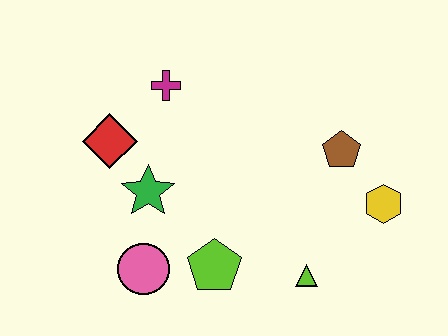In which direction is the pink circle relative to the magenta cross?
The pink circle is below the magenta cross.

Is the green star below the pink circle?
No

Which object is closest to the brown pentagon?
The yellow hexagon is closest to the brown pentagon.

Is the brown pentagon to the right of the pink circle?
Yes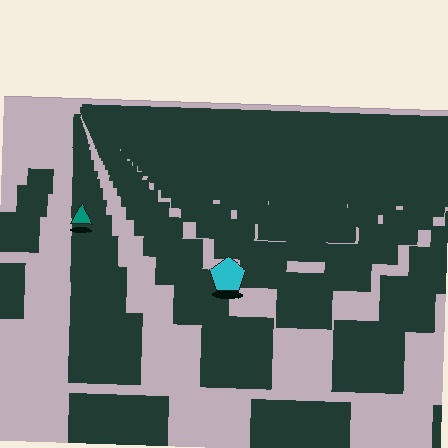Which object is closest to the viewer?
The cyan pentagon is closest. The texture marks near it are larger and more spread out.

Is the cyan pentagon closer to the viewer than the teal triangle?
Yes. The cyan pentagon is closer — you can tell from the texture gradient: the ground texture is coarser near it.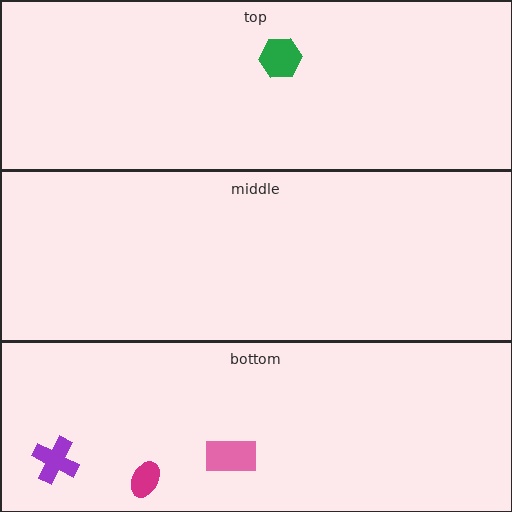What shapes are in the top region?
The green hexagon.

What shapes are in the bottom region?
The pink rectangle, the magenta ellipse, the purple cross.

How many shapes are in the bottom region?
3.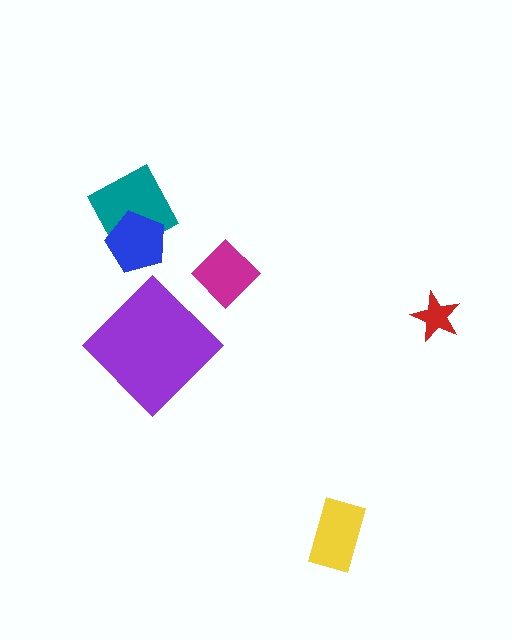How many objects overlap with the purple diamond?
0 objects overlap with the purple diamond.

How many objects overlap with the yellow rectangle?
0 objects overlap with the yellow rectangle.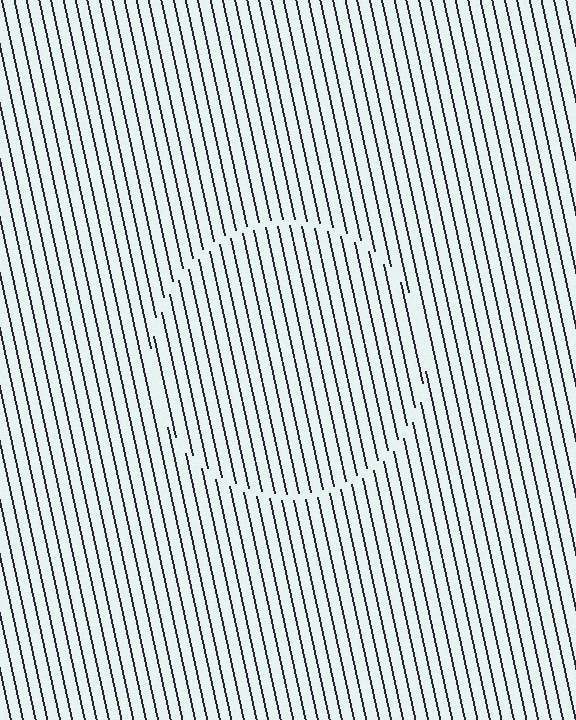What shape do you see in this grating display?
An illusory circle. The interior of the shape contains the same grating, shifted by half a period — the contour is defined by the phase discontinuity where line-ends from the inner and outer gratings abut.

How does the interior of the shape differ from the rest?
The interior of the shape contains the same grating, shifted by half a period — the contour is defined by the phase discontinuity where line-ends from the inner and outer gratings abut.